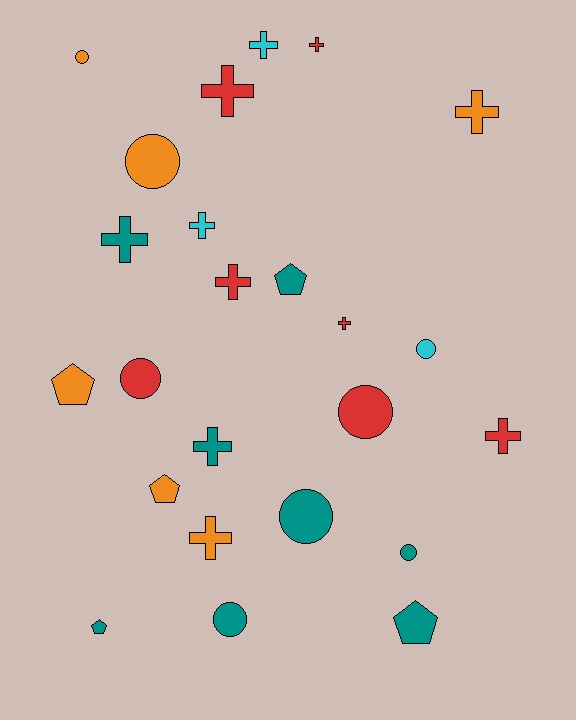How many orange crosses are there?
There are 2 orange crosses.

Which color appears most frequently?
Teal, with 8 objects.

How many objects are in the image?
There are 24 objects.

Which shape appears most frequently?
Cross, with 11 objects.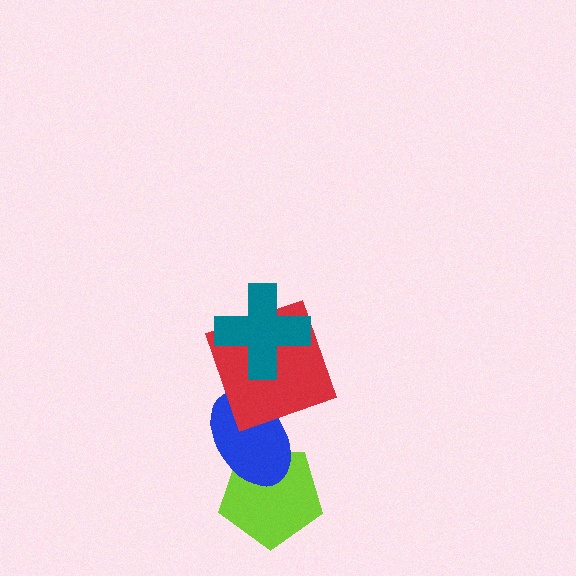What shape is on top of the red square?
The teal cross is on top of the red square.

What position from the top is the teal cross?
The teal cross is 1st from the top.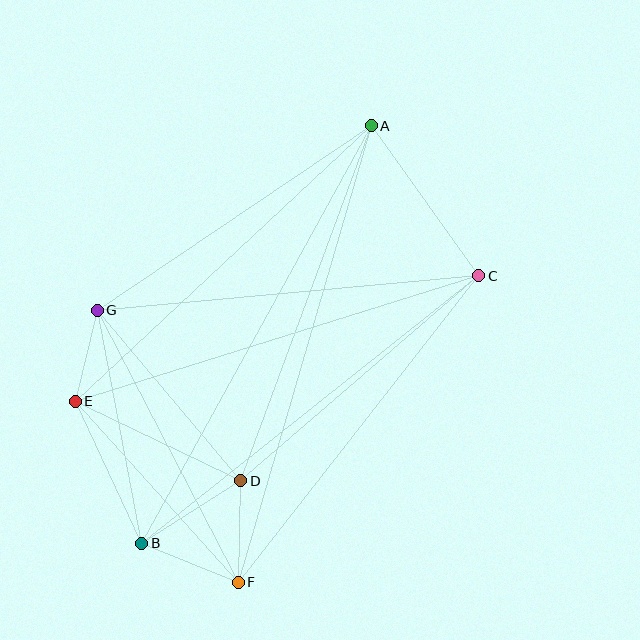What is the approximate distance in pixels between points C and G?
The distance between C and G is approximately 383 pixels.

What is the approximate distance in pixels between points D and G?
The distance between D and G is approximately 223 pixels.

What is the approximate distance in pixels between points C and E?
The distance between C and E is approximately 422 pixels.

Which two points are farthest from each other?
Points A and B are farthest from each other.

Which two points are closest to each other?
Points E and G are closest to each other.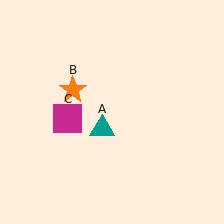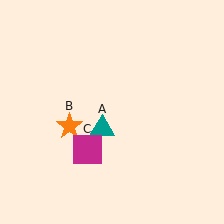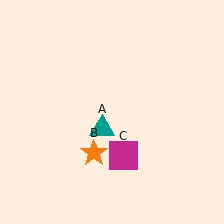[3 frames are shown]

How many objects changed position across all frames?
2 objects changed position: orange star (object B), magenta square (object C).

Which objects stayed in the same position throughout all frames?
Teal triangle (object A) remained stationary.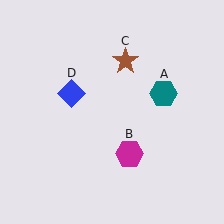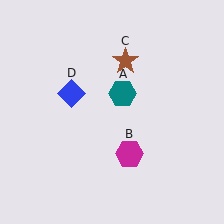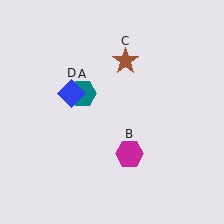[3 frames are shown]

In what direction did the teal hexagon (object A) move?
The teal hexagon (object A) moved left.